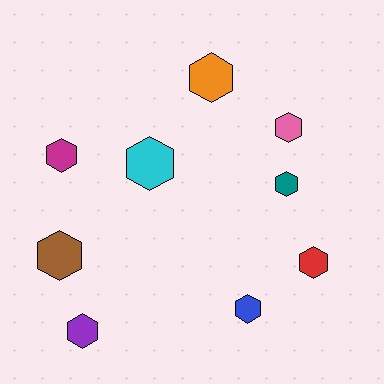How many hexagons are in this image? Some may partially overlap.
There are 9 hexagons.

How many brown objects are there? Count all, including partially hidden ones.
There is 1 brown object.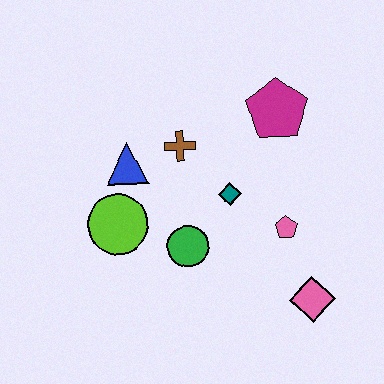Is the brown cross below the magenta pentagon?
Yes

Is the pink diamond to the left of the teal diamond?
No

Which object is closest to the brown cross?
The blue triangle is closest to the brown cross.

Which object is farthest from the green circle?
The magenta pentagon is farthest from the green circle.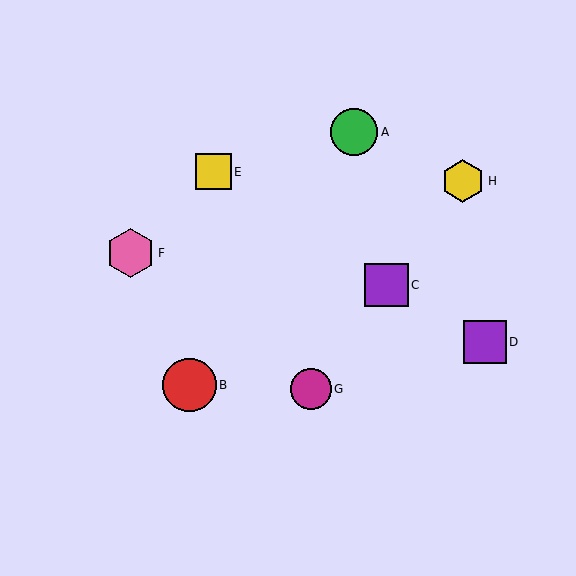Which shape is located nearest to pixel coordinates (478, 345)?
The purple square (labeled D) at (485, 342) is nearest to that location.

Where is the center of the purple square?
The center of the purple square is at (485, 342).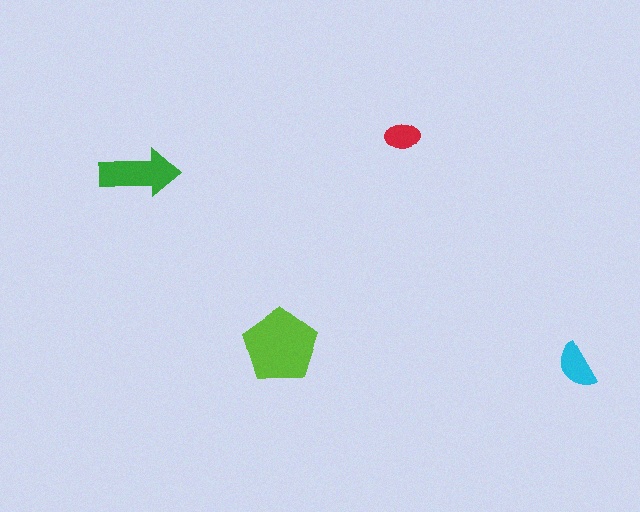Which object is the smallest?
The red ellipse.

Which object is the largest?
The lime pentagon.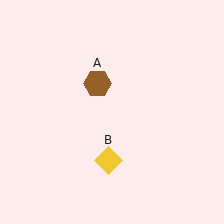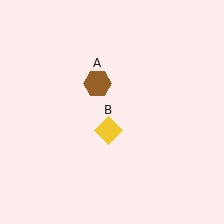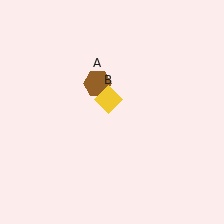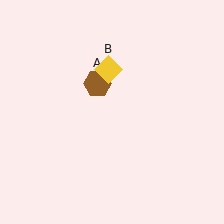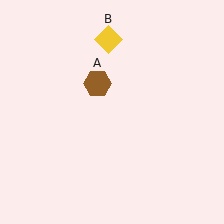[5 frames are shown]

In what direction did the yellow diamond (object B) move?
The yellow diamond (object B) moved up.